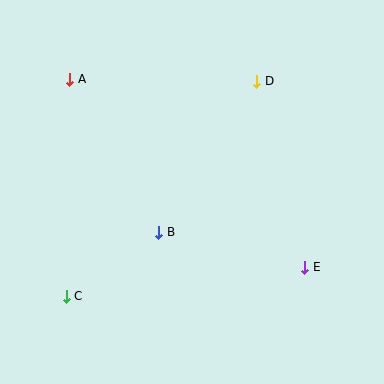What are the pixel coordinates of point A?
Point A is at (70, 79).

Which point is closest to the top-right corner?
Point D is closest to the top-right corner.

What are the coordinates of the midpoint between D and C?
The midpoint between D and C is at (162, 189).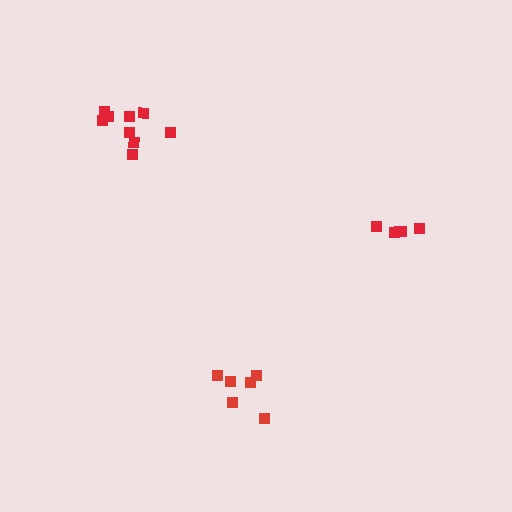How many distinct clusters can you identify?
There are 3 distinct clusters.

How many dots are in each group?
Group 1: 6 dots, Group 2: 9 dots, Group 3: 5 dots (20 total).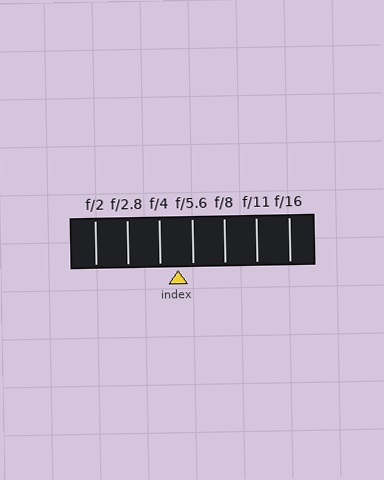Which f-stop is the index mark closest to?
The index mark is closest to f/5.6.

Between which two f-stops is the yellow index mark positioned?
The index mark is between f/4 and f/5.6.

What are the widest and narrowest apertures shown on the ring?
The widest aperture shown is f/2 and the narrowest is f/16.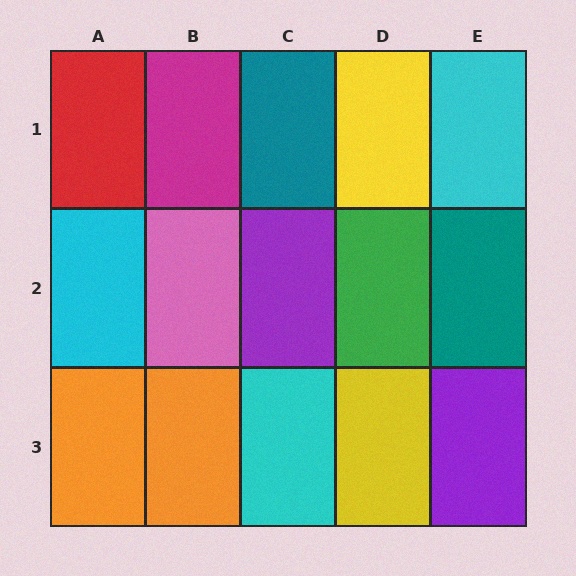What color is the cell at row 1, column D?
Yellow.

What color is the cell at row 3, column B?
Orange.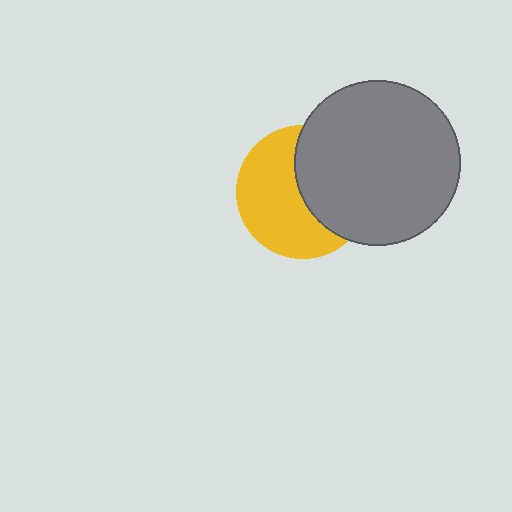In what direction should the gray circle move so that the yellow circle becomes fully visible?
The gray circle should move right. That is the shortest direction to clear the overlap and leave the yellow circle fully visible.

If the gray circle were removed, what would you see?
You would see the complete yellow circle.